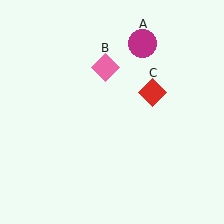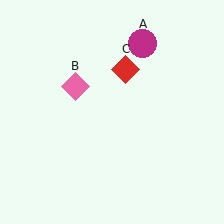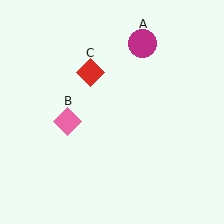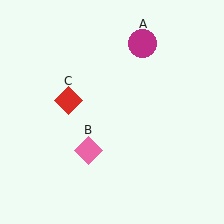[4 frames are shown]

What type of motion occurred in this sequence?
The pink diamond (object B), red diamond (object C) rotated counterclockwise around the center of the scene.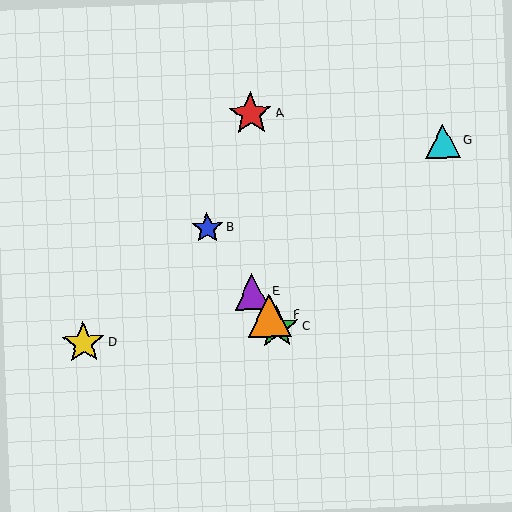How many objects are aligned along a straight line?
4 objects (B, C, E, F) are aligned along a straight line.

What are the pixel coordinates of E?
Object E is at (252, 292).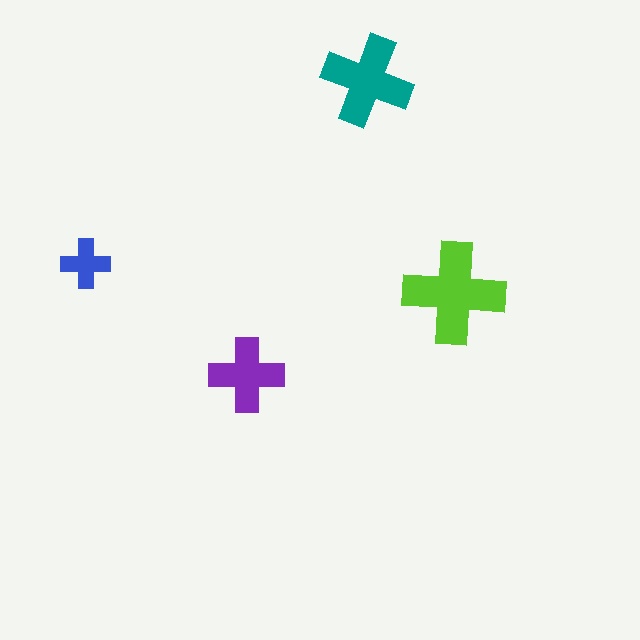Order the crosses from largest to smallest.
the lime one, the teal one, the purple one, the blue one.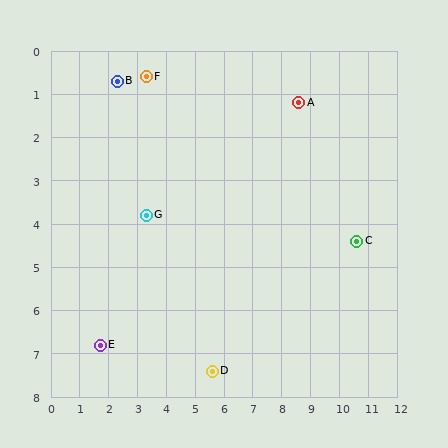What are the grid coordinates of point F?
Point F is at approximately (3.3, 0.6).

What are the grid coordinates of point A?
Point A is at approximately (8.6, 1.2).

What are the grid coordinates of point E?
Point E is at approximately (1.7, 6.8).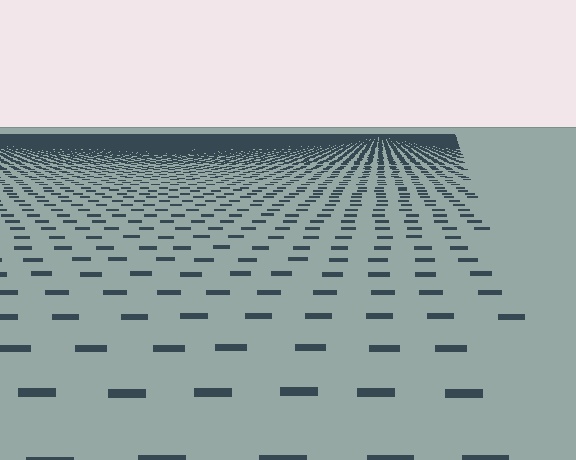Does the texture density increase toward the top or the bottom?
Density increases toward the top.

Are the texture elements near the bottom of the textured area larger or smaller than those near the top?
Larger. Near the bottom, elements are closer to the viewer and appear at a bigger on-screen size.